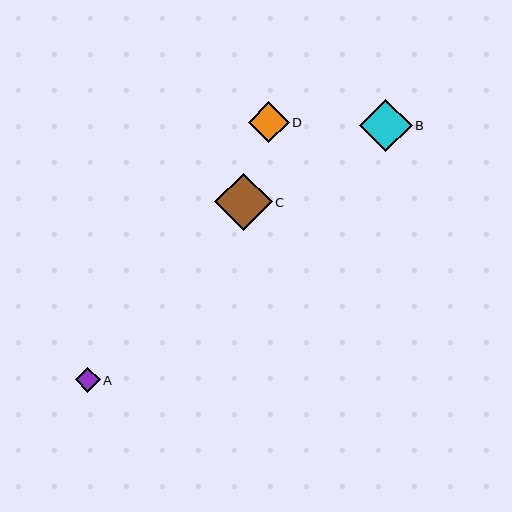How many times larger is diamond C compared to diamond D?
Diamond C is approximately 1.4 times the size of diamond D.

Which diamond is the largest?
Diamond C is the largest with a size of approximately 58 pixels.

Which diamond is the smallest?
Diamond A is the smallest with a size of approximately 25 pixels.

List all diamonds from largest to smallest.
From largest to smallest: C, B, D, A.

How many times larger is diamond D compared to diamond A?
Diamond D is approximately 1.6 times the size of diamond A.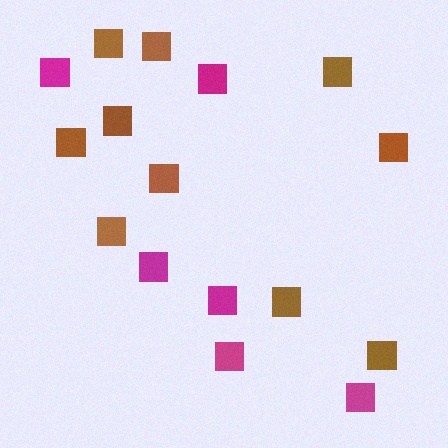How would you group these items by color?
There are 2 groups: one group of magenta squares (6) and one group of brown squares (10).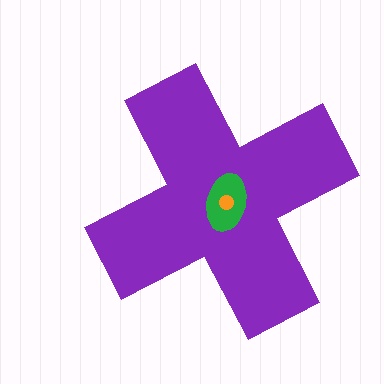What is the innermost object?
The orange circle.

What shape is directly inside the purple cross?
The green ellipse.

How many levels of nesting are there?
3.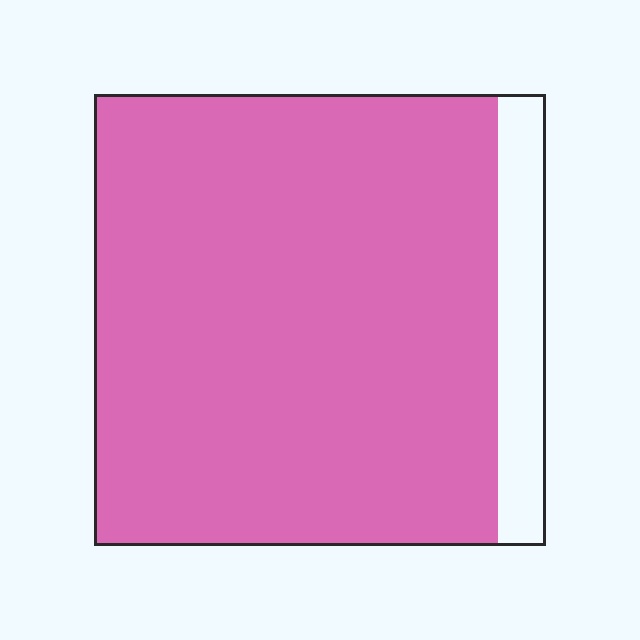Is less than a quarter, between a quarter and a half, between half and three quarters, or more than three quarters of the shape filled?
More than three quarters.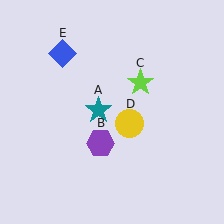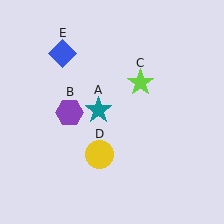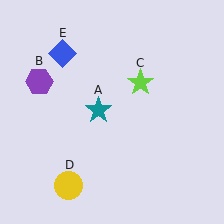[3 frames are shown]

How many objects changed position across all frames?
2 objects changed position: purple hexagon (object B), yellow circle (object D).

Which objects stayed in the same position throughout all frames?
Teal star (object A) and lime star (object C) and blue diamond (object E) remained stationary.